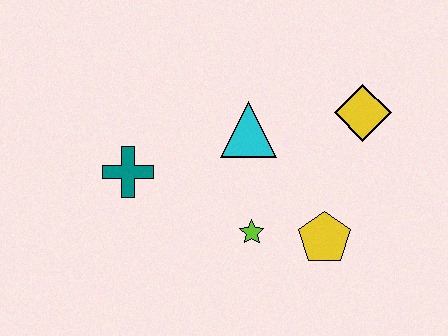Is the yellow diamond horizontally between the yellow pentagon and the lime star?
No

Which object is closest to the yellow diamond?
The cyan triangle is closest to the yellow diamond.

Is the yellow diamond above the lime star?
Yes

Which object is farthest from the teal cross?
The yellow diamond is farthest from the teal cross.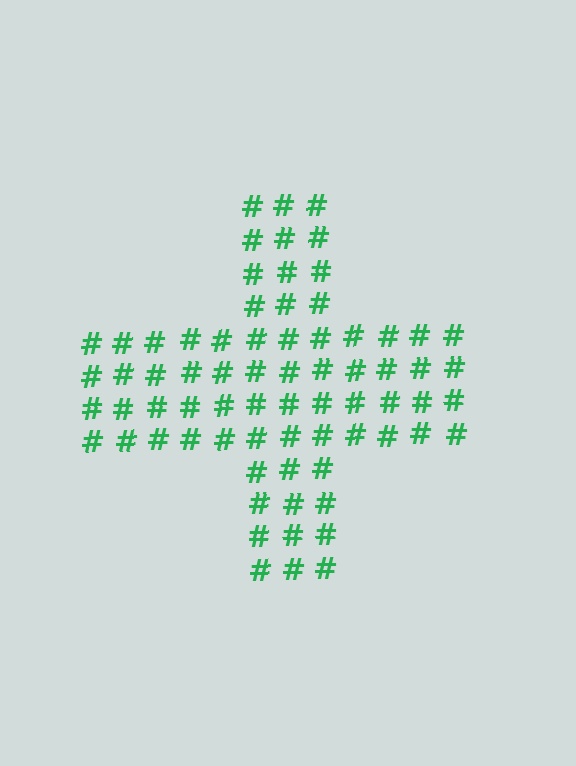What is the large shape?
The large shape is a cross.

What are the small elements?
The small elements are hash symbols.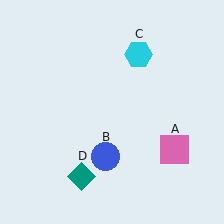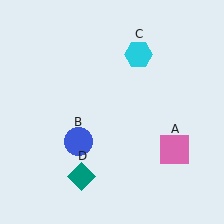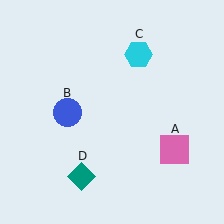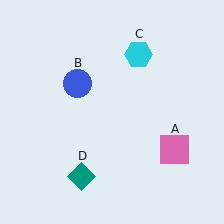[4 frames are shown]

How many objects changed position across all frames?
1 object changed position: blue circle (object B).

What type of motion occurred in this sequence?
The blue circle (object B) rotated clockwise around the center of the scene.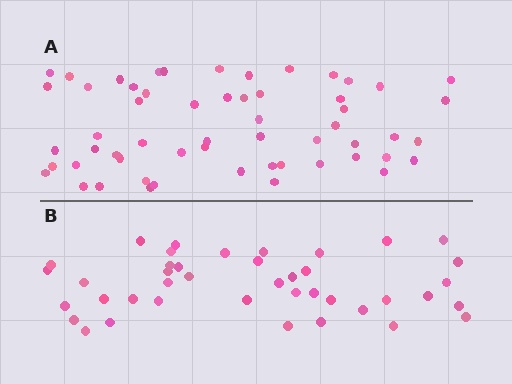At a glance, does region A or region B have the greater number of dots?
Region A (the top region) has more dots.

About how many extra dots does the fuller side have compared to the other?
Region A has approximately 15 more dots than region B.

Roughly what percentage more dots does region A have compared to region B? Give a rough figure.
About 40% more.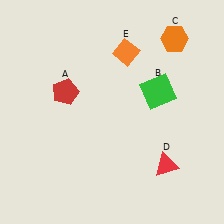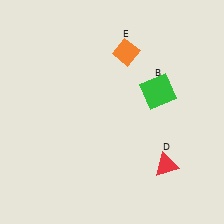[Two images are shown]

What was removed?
The red pentagon (A), the orange hexagon (C) were removed in Image 2.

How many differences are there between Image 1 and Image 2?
There are 2 differences between the two images.